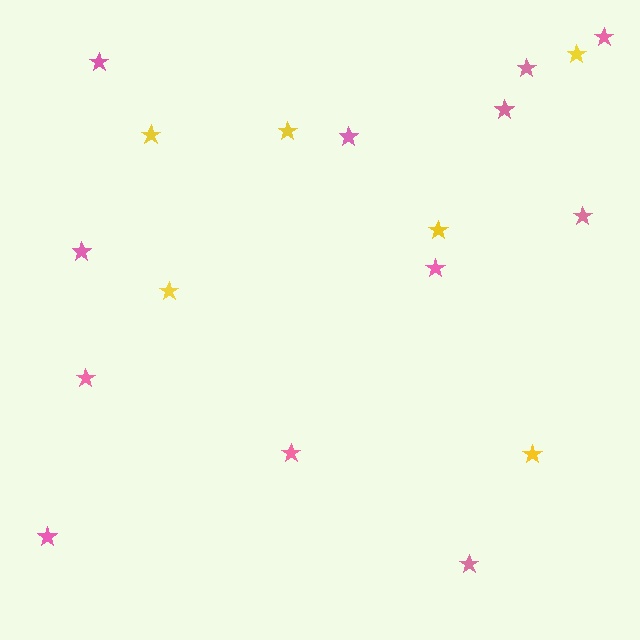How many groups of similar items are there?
There are 2 groups: one group of yellow stars (6) and one group of pink stars (12).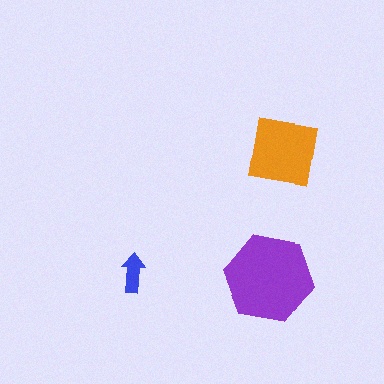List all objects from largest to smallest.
The purple hexagon, the orange square, the blue arrow.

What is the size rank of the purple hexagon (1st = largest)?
1st.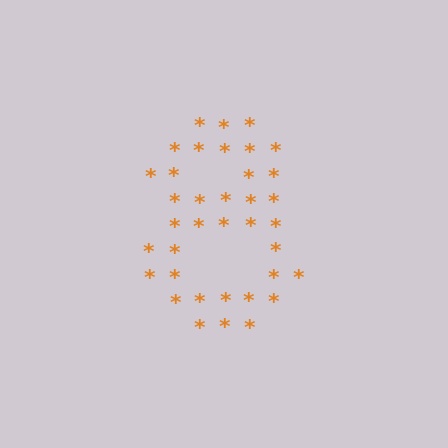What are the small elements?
The small elements are asterisks.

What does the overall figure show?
The overall figure shows the digit 8.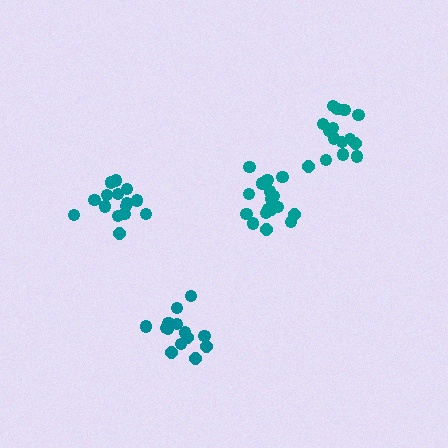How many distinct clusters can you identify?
There are 4 distinct clusters.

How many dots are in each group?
Group 1: 19 dots, Group 2: 15 dots, Group 3: 14 dots, Group 4: 16 dots (64 total).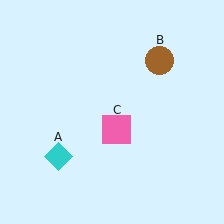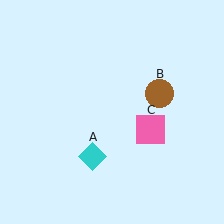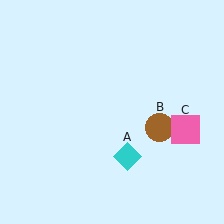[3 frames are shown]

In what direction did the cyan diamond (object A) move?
The cyan diamond (object A) moved right.